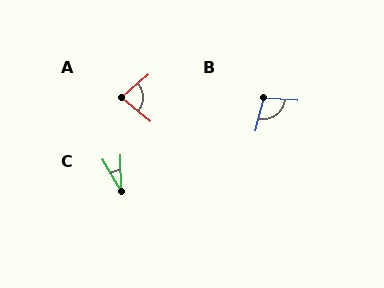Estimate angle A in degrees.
Approximately 80 degrees.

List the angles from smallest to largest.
C (29°), A (80°), B (101°).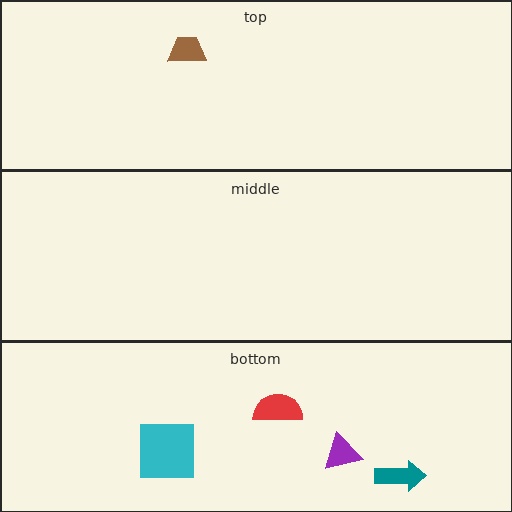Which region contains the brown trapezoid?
The top region.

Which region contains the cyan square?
The bottom region.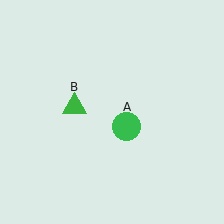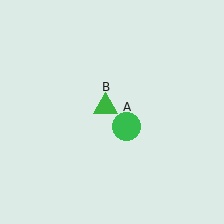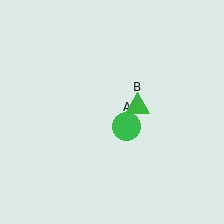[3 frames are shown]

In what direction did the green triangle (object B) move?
The green triangle (object B) moved right.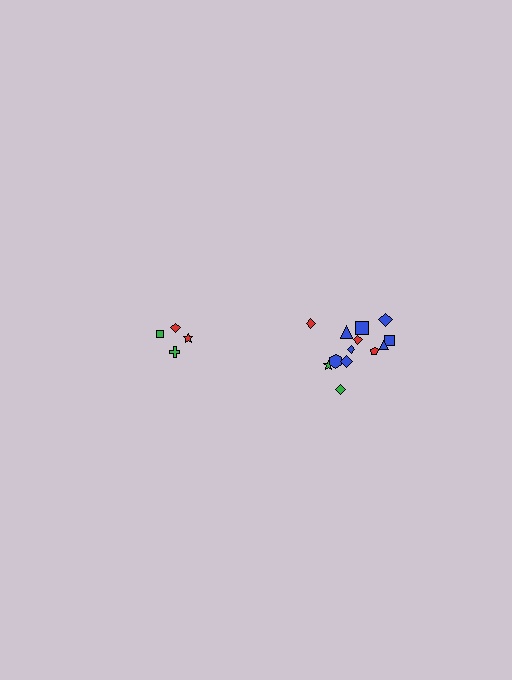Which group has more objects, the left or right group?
The right group.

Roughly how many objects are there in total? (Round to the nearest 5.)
Roughly 20 objects in total.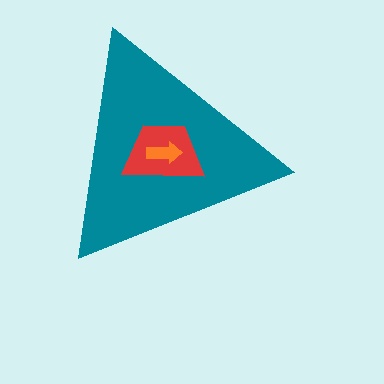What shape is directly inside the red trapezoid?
The orange arrow.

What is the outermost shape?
The teal triangle.